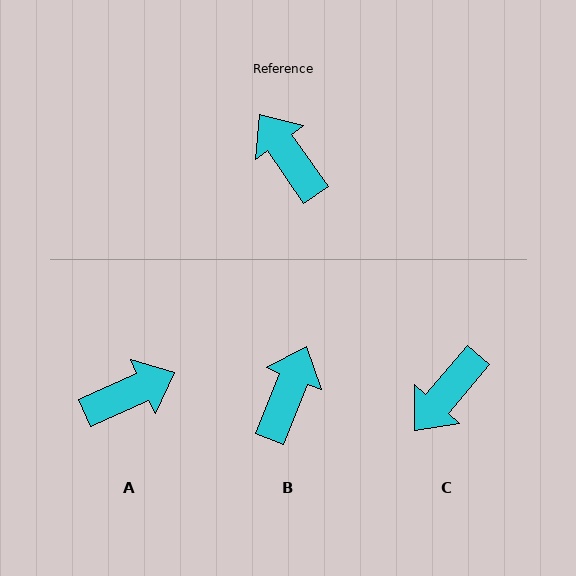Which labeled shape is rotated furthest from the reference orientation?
C, about 105 degrees away.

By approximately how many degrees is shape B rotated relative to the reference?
Approximately 57 degrees clockwise.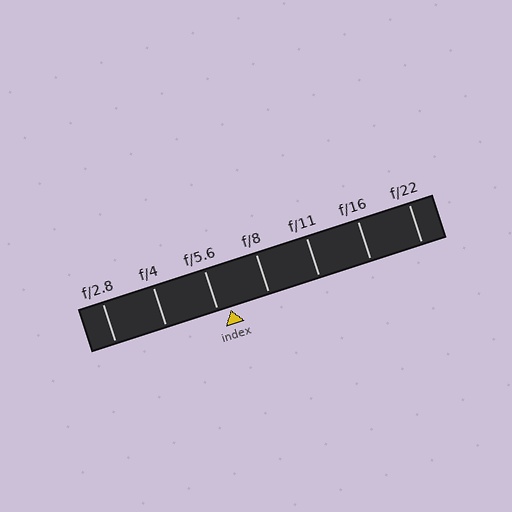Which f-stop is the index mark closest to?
The index mark is closest to f/5.6.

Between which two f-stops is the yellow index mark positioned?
The index mark is between f/5.6 and f/8.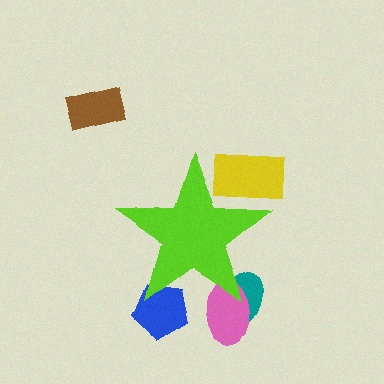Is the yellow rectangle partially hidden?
Yes, the yellow rectangle is partially hidden behind the lime star.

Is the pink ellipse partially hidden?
Yes, the pink ellipse is partially hidden behind the lime star.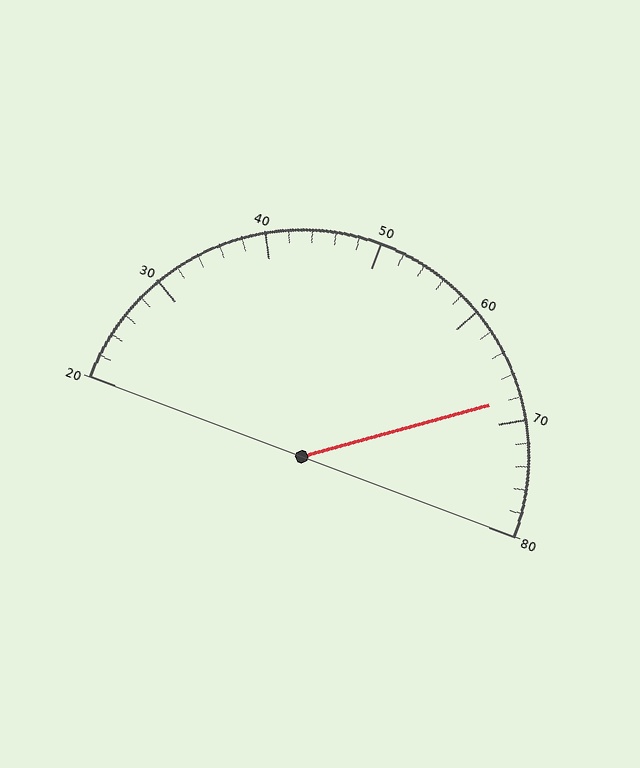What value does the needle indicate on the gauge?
The needle indicates approximately 68.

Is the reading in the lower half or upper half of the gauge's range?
The reading is in the upper half of the range (20 to 80).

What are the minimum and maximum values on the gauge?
The gauge ranges from 20 to 80.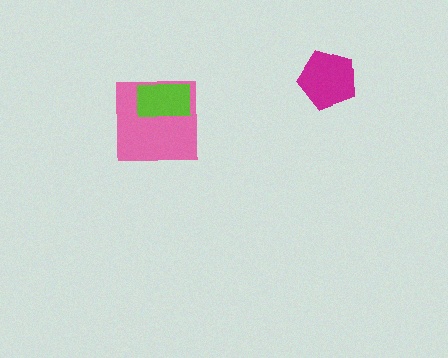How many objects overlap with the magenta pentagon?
0 objects overlap with the magenta pentagon.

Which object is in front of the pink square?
The lime rectangle is in front of the pink square.